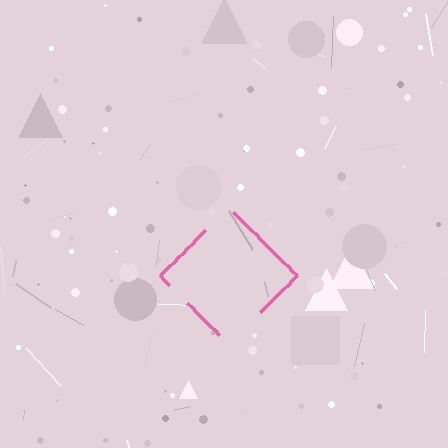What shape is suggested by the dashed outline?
The dashed outline suggests a diamond.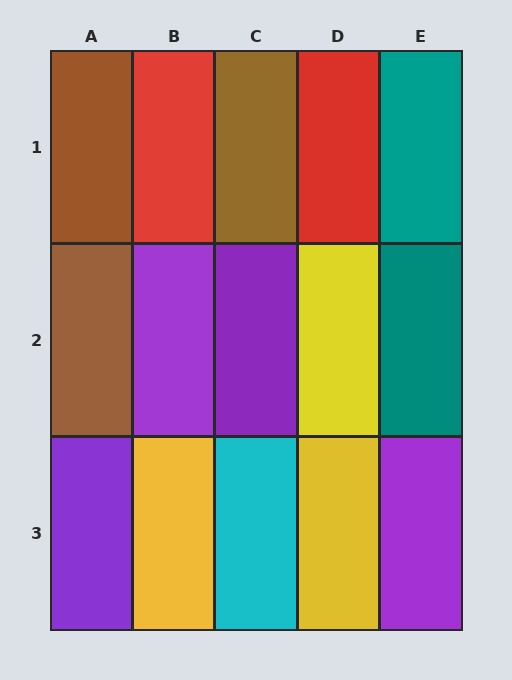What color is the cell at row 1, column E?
Teal.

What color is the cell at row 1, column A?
Brown.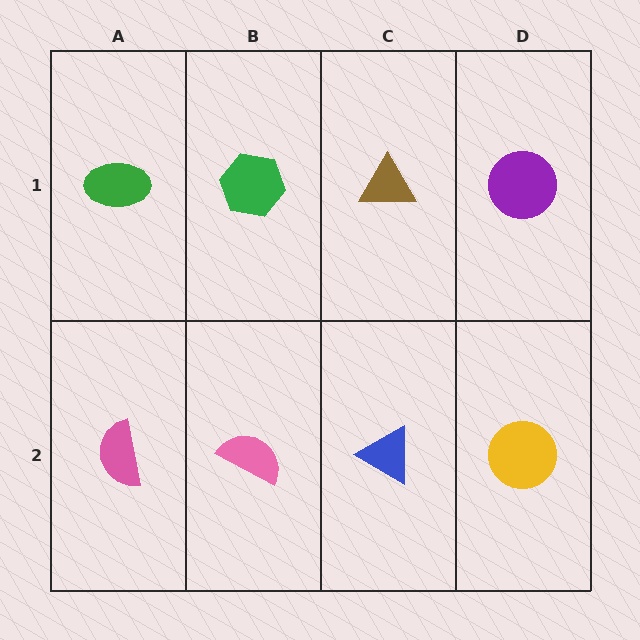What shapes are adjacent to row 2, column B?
A green hexagon (row 1, column B), a pink semicircle (row 2, column A), a blue triangle (row 2, column C).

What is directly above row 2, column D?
A purple circle.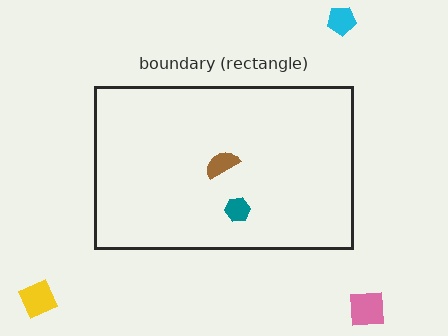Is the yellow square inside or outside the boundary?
Outside.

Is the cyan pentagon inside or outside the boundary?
Outside.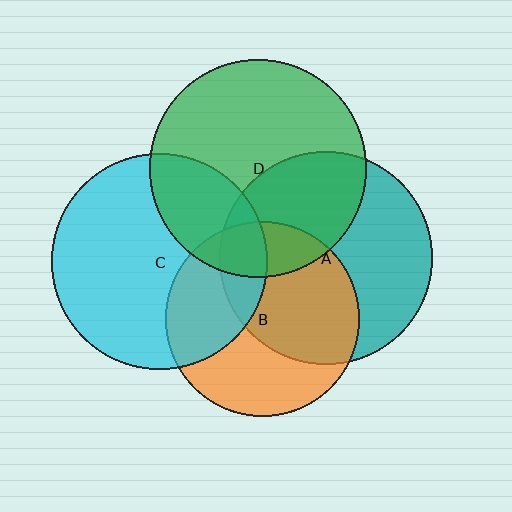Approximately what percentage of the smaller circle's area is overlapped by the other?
Approximately 10%.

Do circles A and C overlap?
Yes.